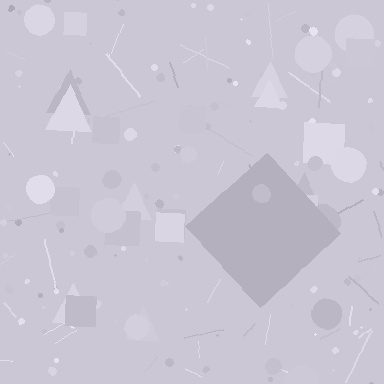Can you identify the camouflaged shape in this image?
The camouflaged shape is a diamond.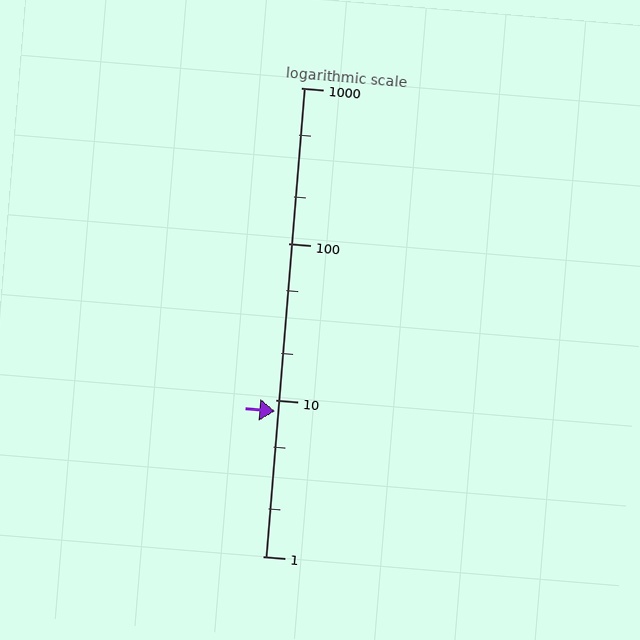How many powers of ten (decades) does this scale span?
The scale spans 3 decades, from 1 to 1000.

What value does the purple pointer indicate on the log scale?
The pointer indicates approximately 8.5.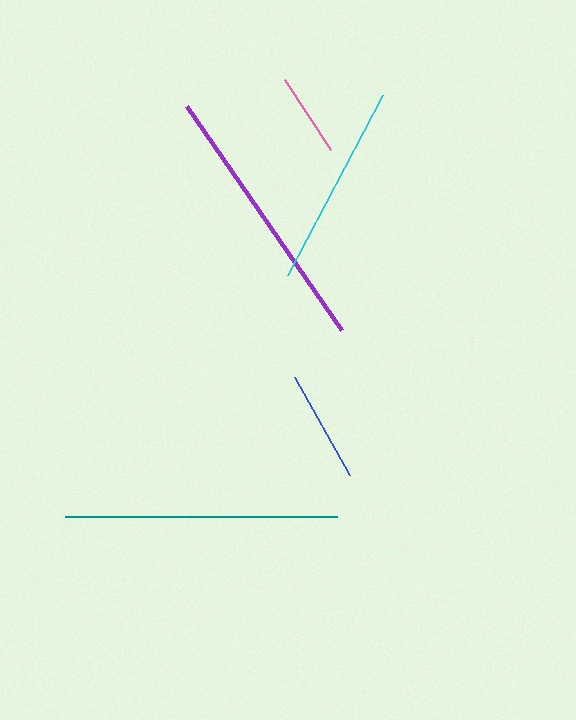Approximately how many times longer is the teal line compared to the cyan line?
The teal line is approximately 1.3 times the length of the cyan line.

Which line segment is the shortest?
The pink line is the shortest at approximately 83 pixels.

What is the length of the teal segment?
The teal segment is approximately 272 pixels long.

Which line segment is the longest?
The purple line is the longest at approximately 272 pixels.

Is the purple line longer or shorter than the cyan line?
The purple line is longer than the cyan line.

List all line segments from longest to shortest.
From longest to shortest: purple, teal, cyan, blue, pink.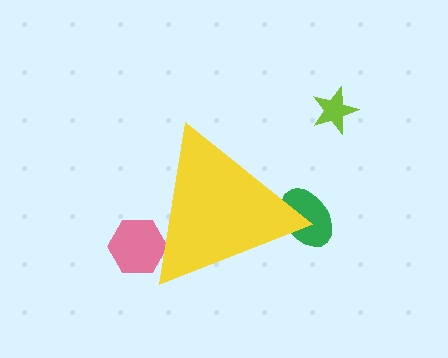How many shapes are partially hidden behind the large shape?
2 shapes are partially hidden.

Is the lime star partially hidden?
No, the lime star is fully visible.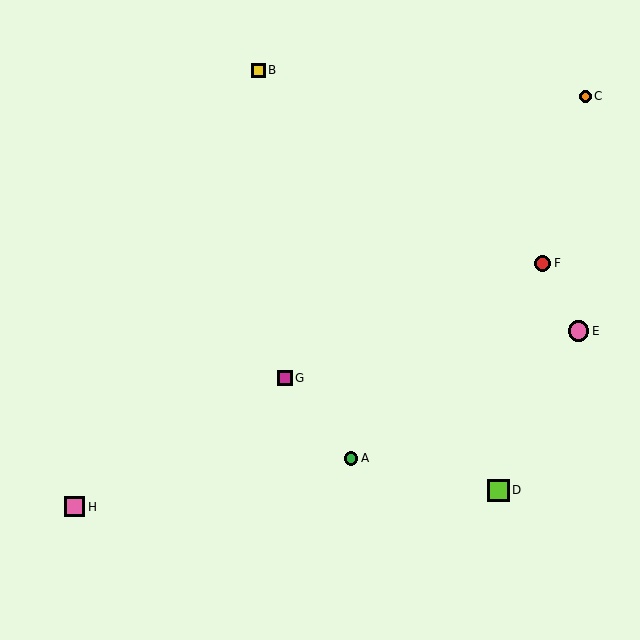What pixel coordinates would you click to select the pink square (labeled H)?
Click at (75, 507) to select the pink square H.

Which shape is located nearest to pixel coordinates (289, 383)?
The magenta square (labeled G) at (285, 378) is nearest to that location.